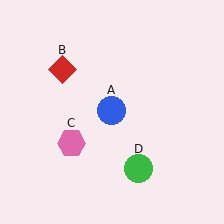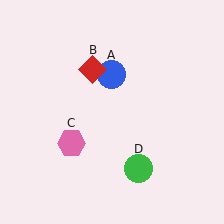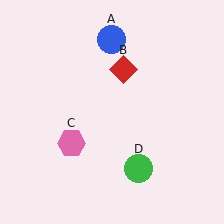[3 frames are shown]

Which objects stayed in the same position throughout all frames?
Pink hexagon (object C) and green circle (object D) remained stationary.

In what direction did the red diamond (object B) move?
The red diamond (object B) moved right.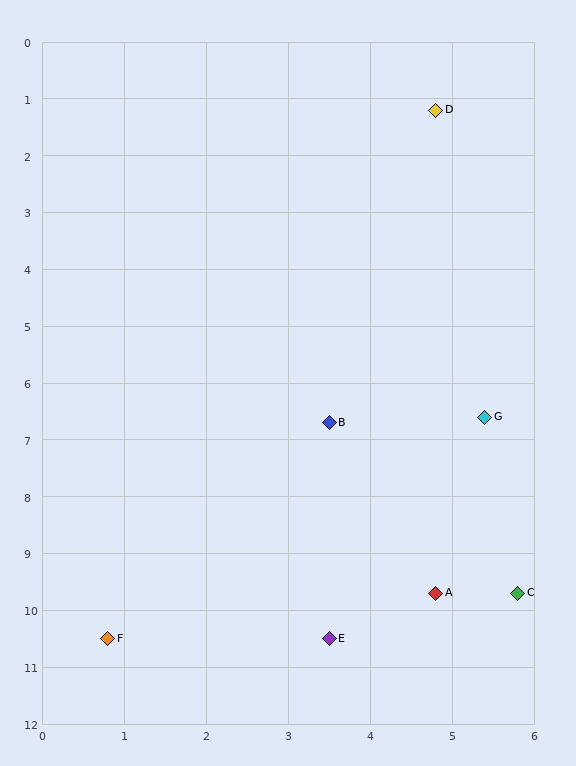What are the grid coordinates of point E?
Point E is at approximately (3.5, 10.5).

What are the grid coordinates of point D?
Point D is at approximately (4.8, 1.2).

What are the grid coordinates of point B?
Point B is at approximately (3.5, 6.7).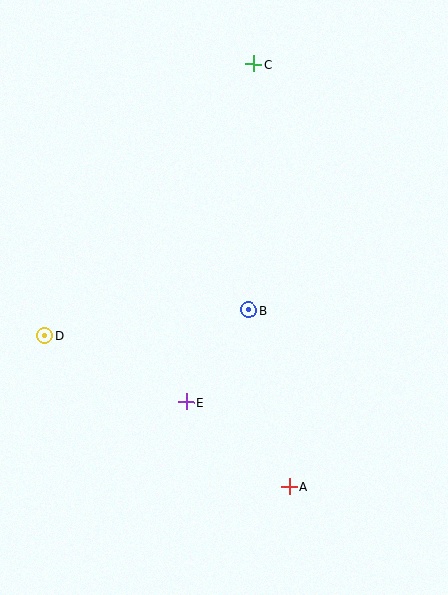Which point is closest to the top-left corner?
Point C is closest to the top-left corner.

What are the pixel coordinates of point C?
Point C is at (254, 64).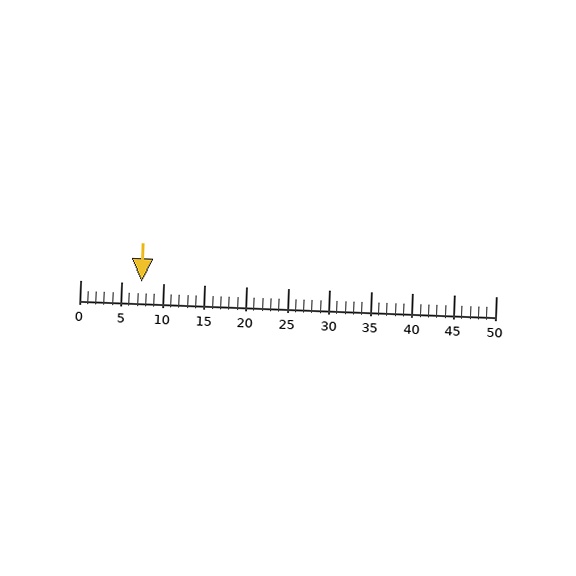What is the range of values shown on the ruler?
The ruler shows values from 0 to 50.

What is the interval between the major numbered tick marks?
The major tick marks are spaced 5 units apart.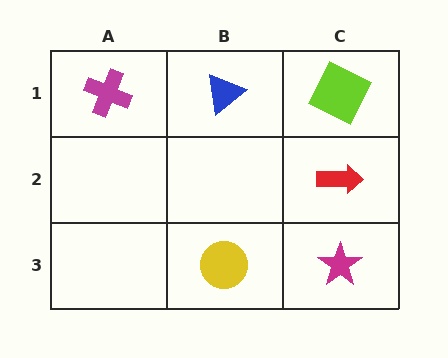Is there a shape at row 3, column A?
No, that cell is empty.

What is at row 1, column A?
A magenta cross.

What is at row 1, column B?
A blue triangle.